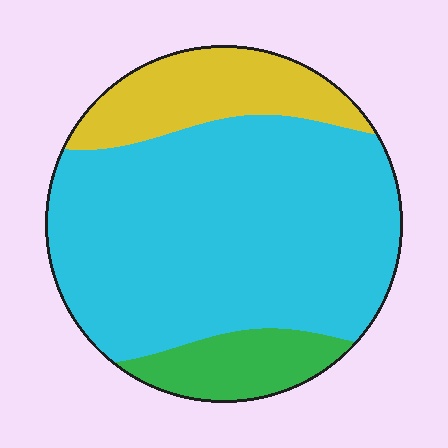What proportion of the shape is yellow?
Yellow takes up about one sixth (1/6) of the shape.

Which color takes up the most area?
Cyan, at roughly 70%.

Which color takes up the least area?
Green, at roughly 10%.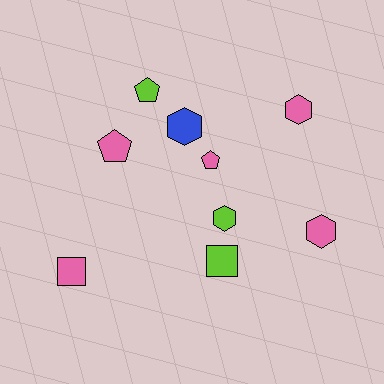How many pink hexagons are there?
There are 2 pink hexagons.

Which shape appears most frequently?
Hexagon, with 4 objects.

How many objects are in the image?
There are 9 objects.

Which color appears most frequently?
Pink, with 5 objects.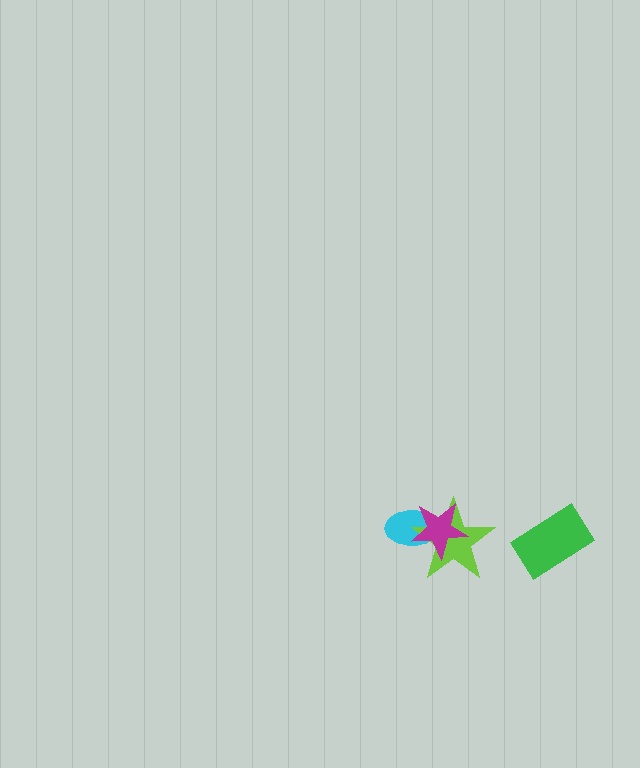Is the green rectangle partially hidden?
No, no other shape covers it.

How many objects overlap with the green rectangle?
0 objects overlap with the green rectangle.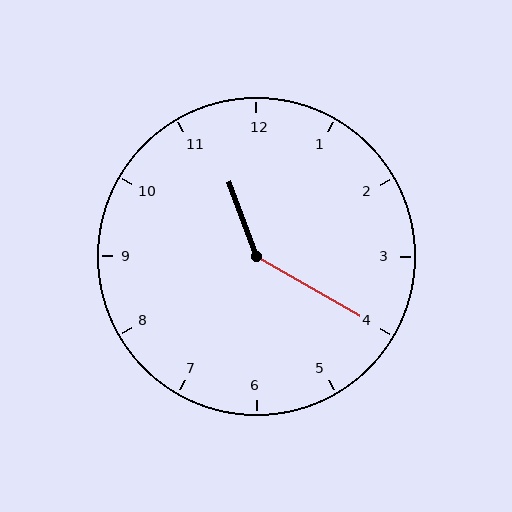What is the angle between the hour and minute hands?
Approximately 140 degrees.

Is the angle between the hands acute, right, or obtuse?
It is obtuse.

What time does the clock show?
11:20.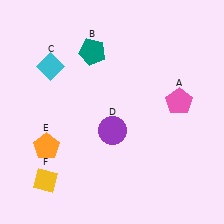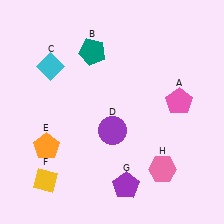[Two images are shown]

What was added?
A purple pentagon (G), a pink hexagon (H) were added in Image 2.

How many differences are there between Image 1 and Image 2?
There are 2 differences between the two images.